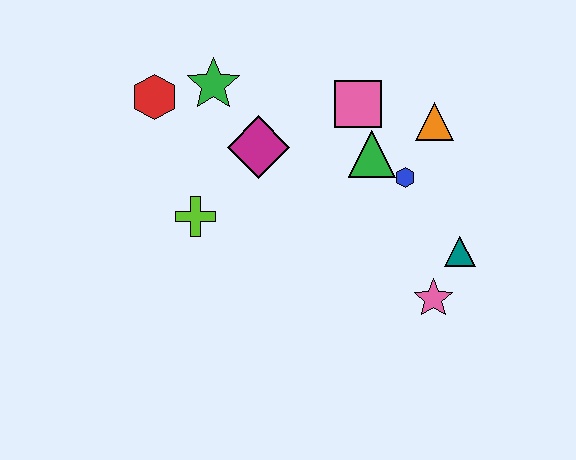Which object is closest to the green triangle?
The blue hexagon is closest to the green triangle.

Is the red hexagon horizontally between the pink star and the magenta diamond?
No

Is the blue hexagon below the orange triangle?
Yes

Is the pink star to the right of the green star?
Yes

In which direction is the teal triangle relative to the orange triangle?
The teal triangle is below the orange triangle.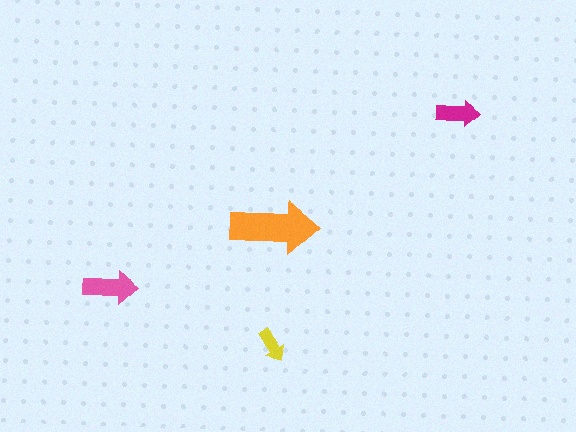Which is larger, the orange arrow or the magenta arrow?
The orange one.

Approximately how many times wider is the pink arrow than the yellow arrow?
About 1.5 times wider.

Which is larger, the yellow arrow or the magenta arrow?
The magenta one.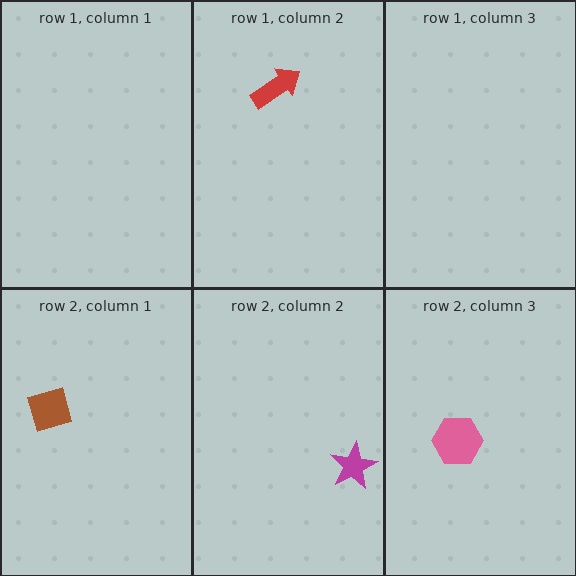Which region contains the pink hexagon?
The row 2, column 3 region.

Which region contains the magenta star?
The row 2, column 2 region.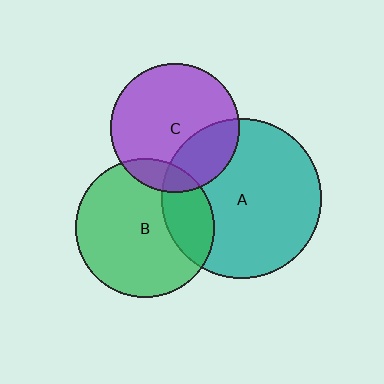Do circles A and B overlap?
Yes.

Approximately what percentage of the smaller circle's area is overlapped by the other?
Approximately 25%.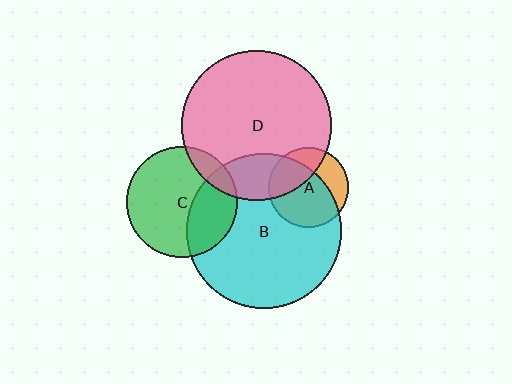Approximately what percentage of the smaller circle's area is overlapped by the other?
Approximately 70%.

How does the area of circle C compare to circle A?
Approximately 1.9 times.